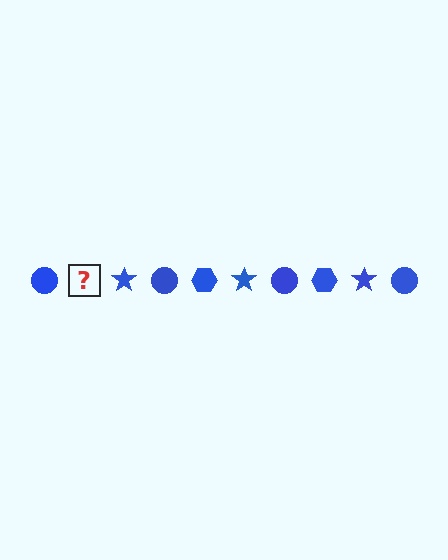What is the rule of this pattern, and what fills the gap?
The rule is that the pattern cycles through circle, hexagon, star shapes in blue. The gap should be filled with a blue hexagon.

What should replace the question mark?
The question mark should be replaced with a blue hexagon.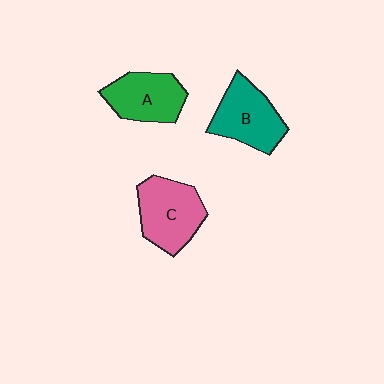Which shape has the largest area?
Shape C (pink).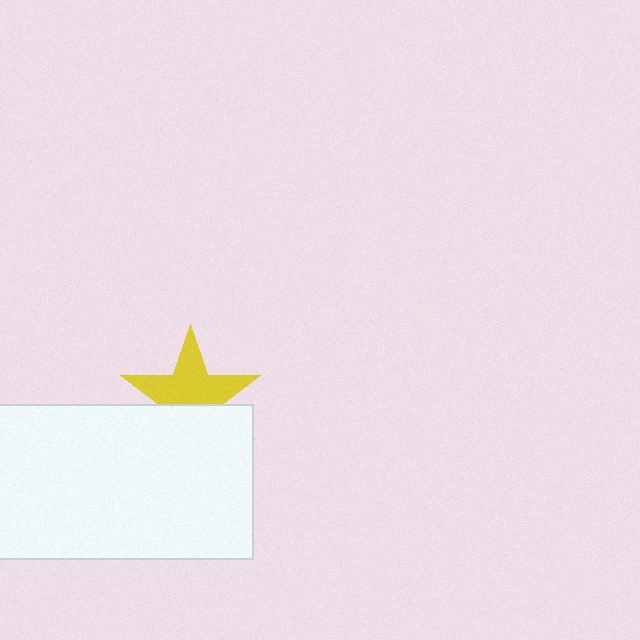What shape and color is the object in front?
The object in front is a white rectangle.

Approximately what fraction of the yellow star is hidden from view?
Roughly 40% of the yellow star is hidden behind the white rectangle.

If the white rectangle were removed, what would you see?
You would see the complete yellow star.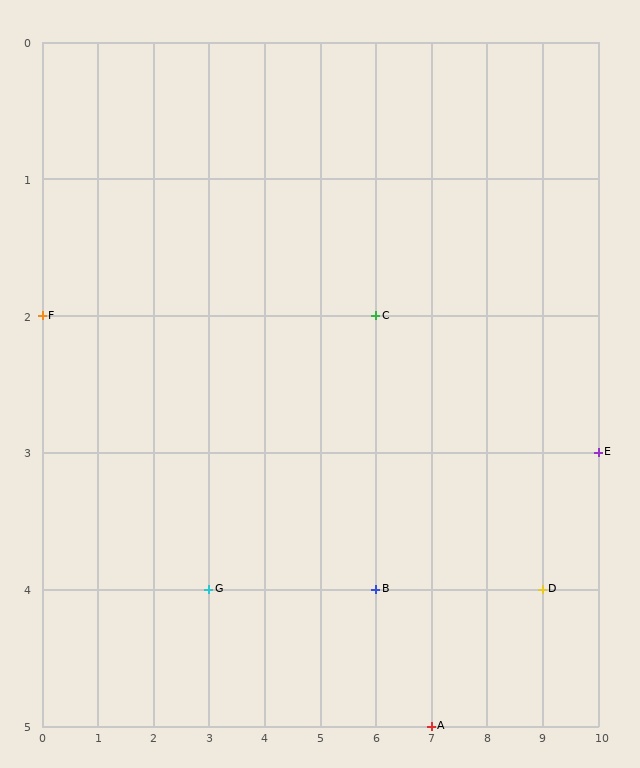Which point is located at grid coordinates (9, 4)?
Point D is at (9, 4).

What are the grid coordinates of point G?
Point G is at grid coordinates (3, 4).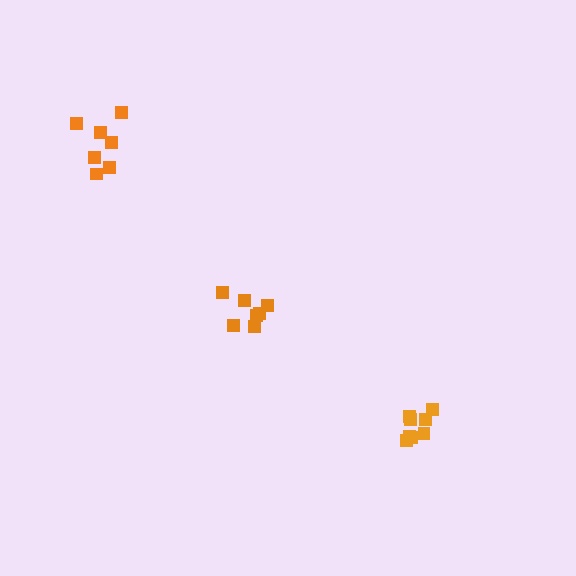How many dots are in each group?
Group 1: 7 dots, Group 2: 8 dots, Group 3: 7 dots (22 total).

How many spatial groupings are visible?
There are 3 spatial groupings.